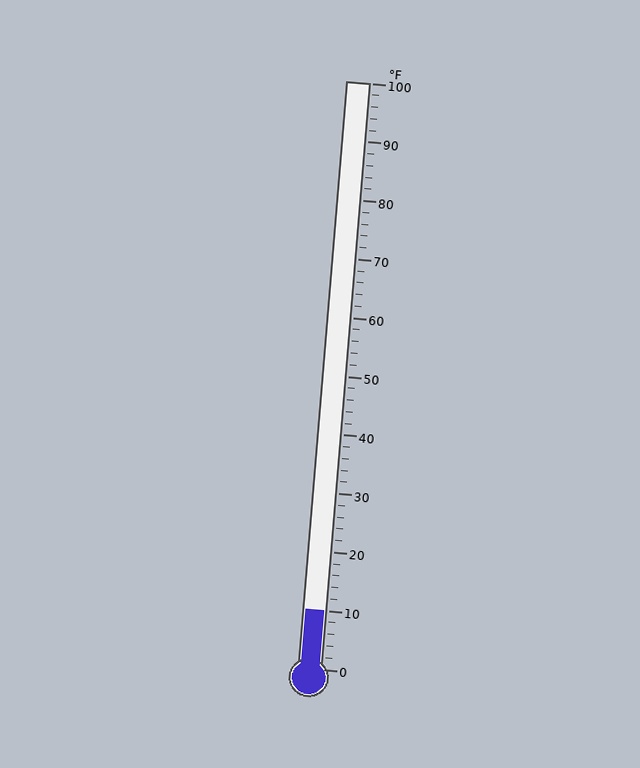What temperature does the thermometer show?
The thermometer shows approximately 10°F.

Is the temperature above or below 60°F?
The temperature is below 60°F.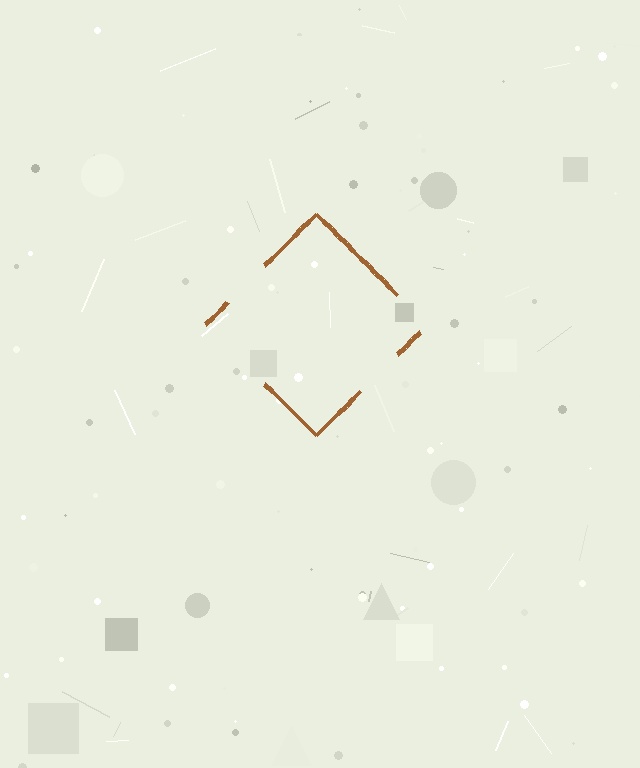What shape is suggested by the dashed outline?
The dashed outline suggests a diamond.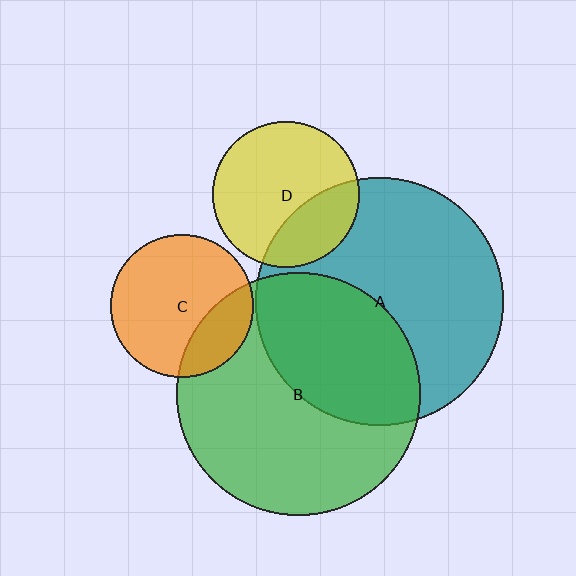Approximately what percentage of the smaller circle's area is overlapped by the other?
Approximately 30%.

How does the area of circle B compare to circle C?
Approximately 2.9 times.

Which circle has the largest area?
Circle A (teal).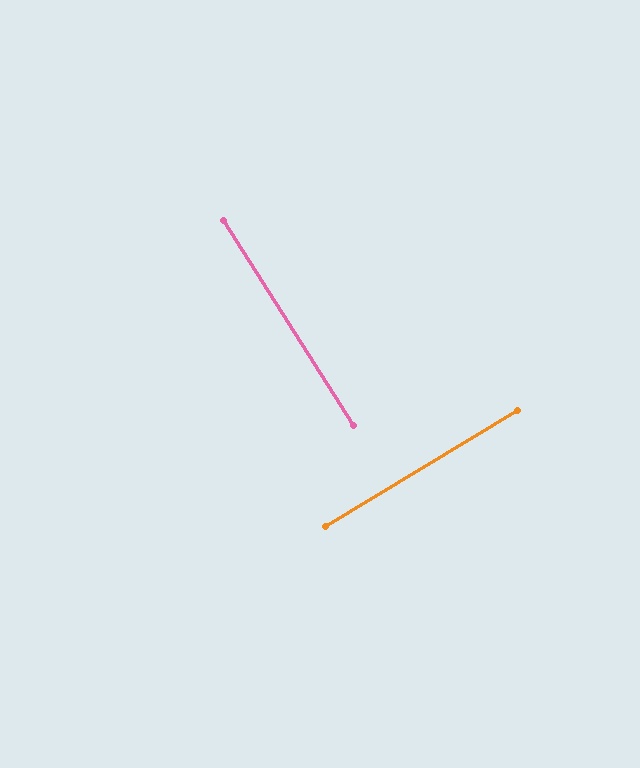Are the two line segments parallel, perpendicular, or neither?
Perpendicular — they meet at approximately 89°.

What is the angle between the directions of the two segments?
Approximately 89 degrees.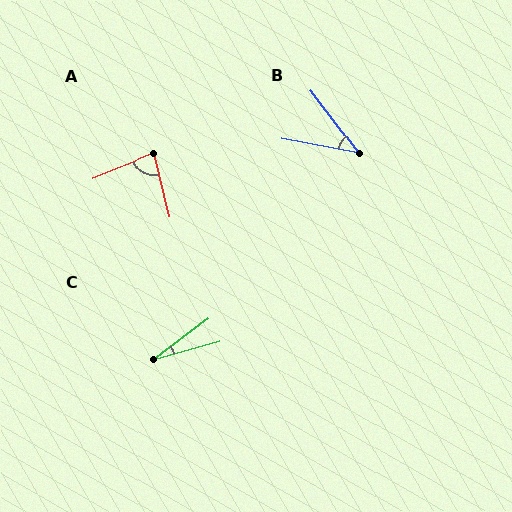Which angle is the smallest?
C, at approximately 22 degrees.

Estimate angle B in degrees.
Approximately 42 degrees.